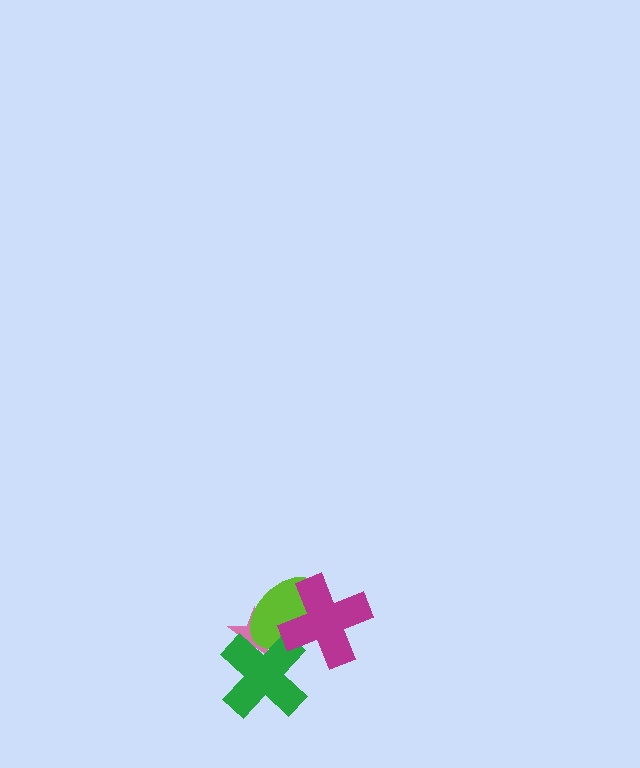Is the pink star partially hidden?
Yes, it is partially covered by another shape.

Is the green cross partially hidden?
Yes, it is partially covered by another shape.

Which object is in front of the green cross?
The magenta cross is in front of the green cross.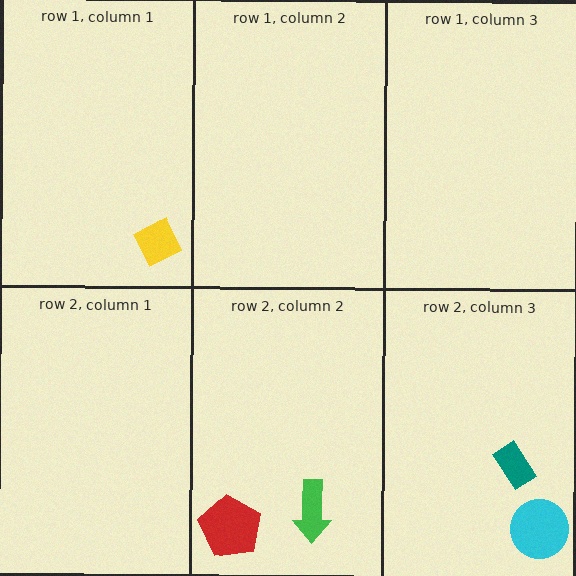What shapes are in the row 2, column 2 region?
The green arrow, the red pentagon.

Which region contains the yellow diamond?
The row 1, column 1 region.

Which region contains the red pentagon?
The row 2, column 2 region.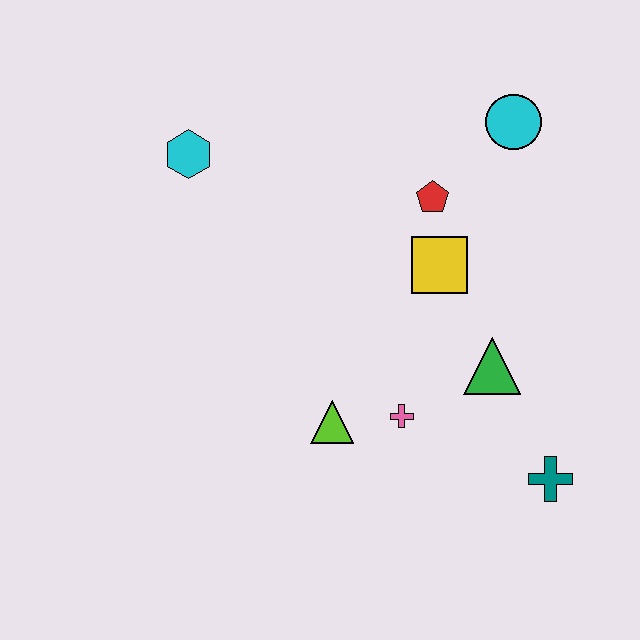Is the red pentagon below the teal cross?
No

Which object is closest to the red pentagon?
The yellow square is closest to the red pentagon.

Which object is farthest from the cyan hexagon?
The teal cross is farthest from the cyan hexagon.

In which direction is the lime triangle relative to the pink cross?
The lime triangle is to the left of the pink cross.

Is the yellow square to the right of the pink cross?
Yes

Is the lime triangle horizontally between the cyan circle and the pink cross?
No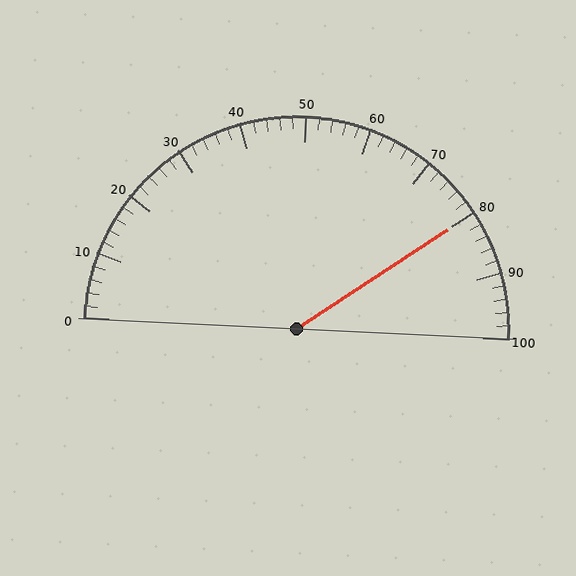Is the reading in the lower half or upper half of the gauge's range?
The reading is in the upper half of the range (0 to 100).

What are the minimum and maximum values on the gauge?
The gauge ranges from 0 to 100.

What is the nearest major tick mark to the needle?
The nearest major tick mark is 80.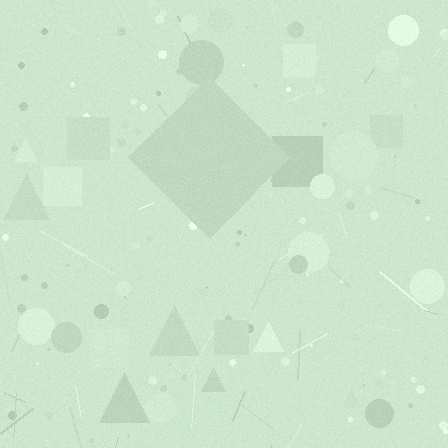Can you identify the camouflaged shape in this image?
The camouflaged shape is a diamond.